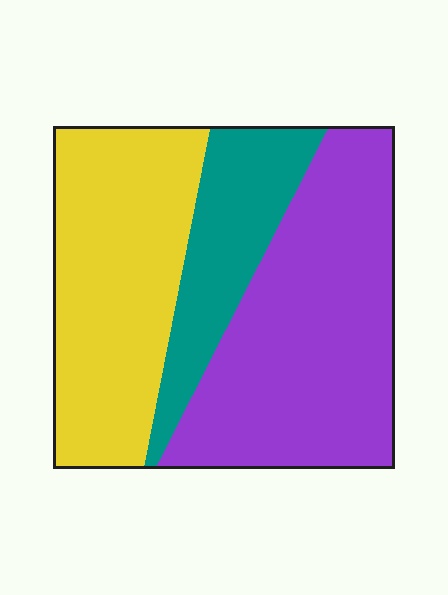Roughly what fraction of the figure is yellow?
Yellow covers 36% of the figure.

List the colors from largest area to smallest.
From largest to smallest: purple, yellow, teal.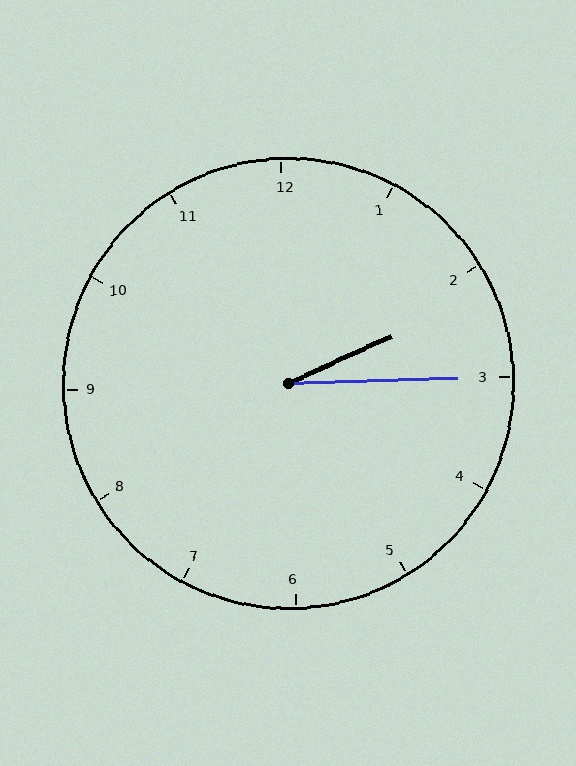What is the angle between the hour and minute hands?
Approximately 22 degrees.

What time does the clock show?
2:15.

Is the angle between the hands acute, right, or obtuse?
It is acute.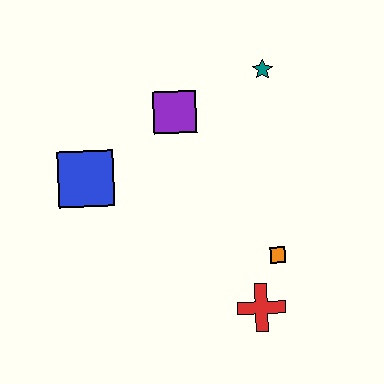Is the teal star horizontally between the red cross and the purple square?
No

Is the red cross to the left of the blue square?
No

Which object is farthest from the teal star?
The red cross is farthest from the teal star.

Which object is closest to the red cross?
The orange square is closest to the red cross.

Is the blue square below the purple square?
Yes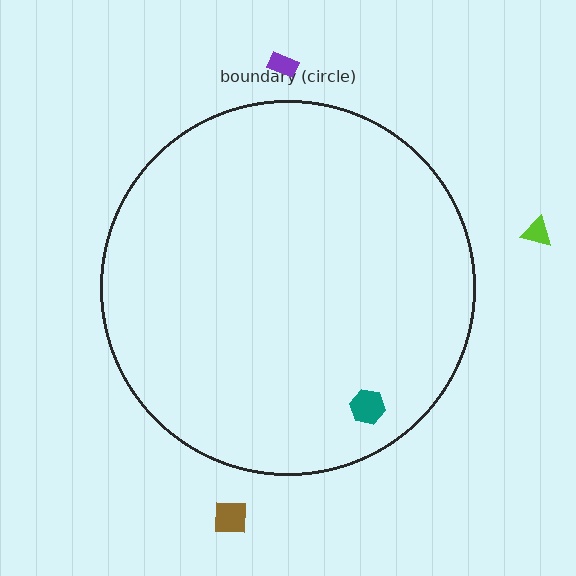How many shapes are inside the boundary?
1 inside, 3 outside.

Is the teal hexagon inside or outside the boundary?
Inside.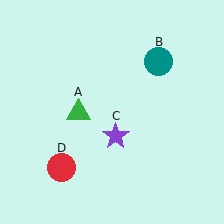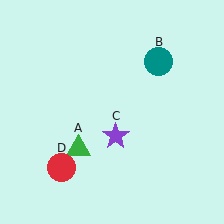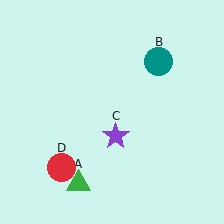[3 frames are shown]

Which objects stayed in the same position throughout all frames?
Teal circle (object B) and purple star (object C) and red circle (object D) remained stationary.